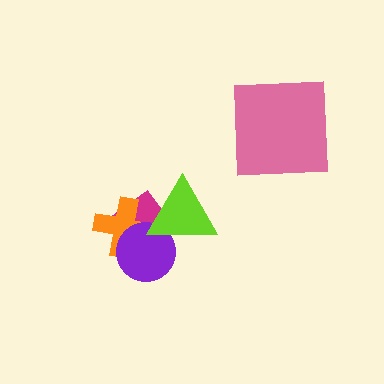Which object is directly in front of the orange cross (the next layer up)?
The purple circle is directly in front of the orange cross.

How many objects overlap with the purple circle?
3 objects overlap with the purple circle.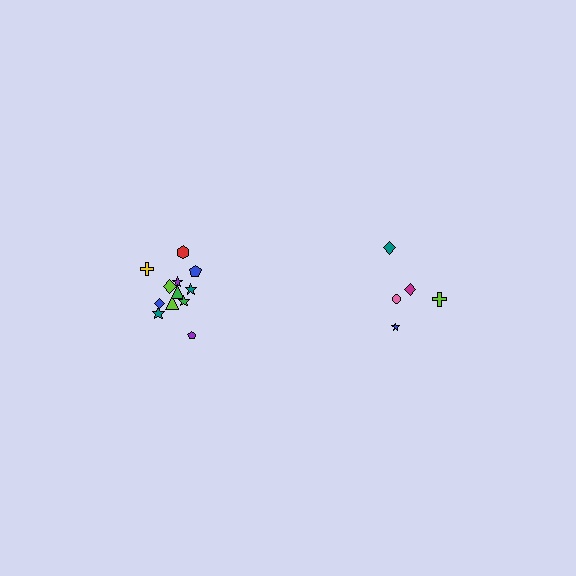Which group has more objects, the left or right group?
The left group.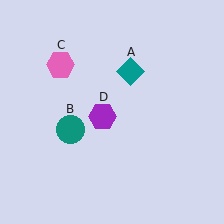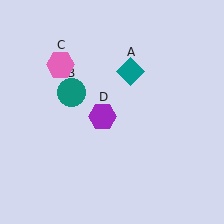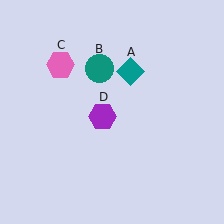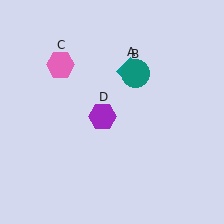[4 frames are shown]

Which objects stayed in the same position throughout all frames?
Teal diamond (object A) and pink hexagon (object C) and purple hexagon (object D) remained stationary.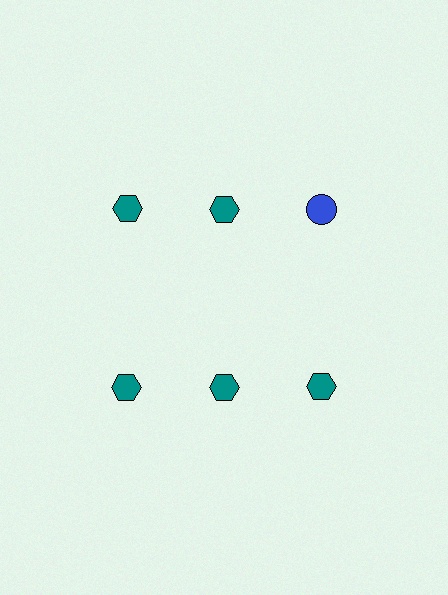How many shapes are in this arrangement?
There are 6 shapes arranged in a grid pattern.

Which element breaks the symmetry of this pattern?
The blue circle in the top row, center column breaks the symmetry. All other shapes are teal hexagons.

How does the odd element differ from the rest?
It differs in both color (blue instead of teal) and shape (circle instead of hexagon).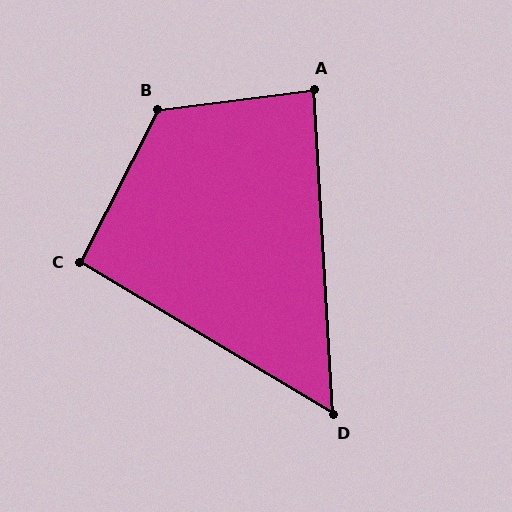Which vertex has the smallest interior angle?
D, at approximately 56 degrees.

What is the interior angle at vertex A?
Approximately 86 degrees (approximately right).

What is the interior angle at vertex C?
Approximately 94 degrees (approximately right).